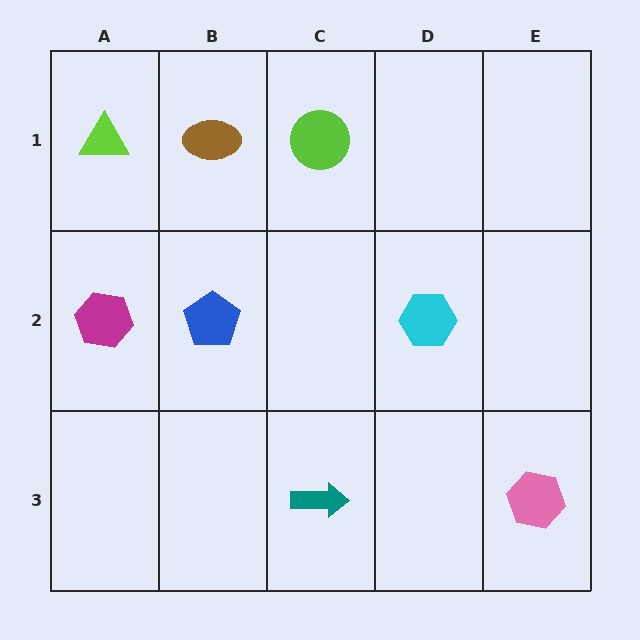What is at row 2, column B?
A blue pentagon.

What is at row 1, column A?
A lime triangle.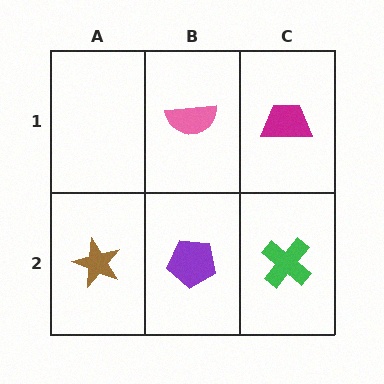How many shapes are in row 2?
3 shapes.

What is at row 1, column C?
A magenta trapezoid.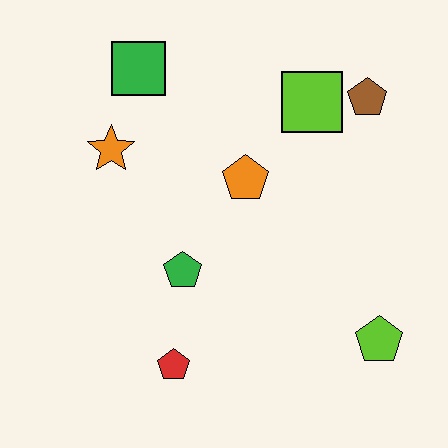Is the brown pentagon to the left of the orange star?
No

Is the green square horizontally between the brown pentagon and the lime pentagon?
No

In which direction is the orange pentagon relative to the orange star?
The orange pentagon is to the right of the orange star.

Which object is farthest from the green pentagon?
The brown pentagon is farthest from the green pentagon.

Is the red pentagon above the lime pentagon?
No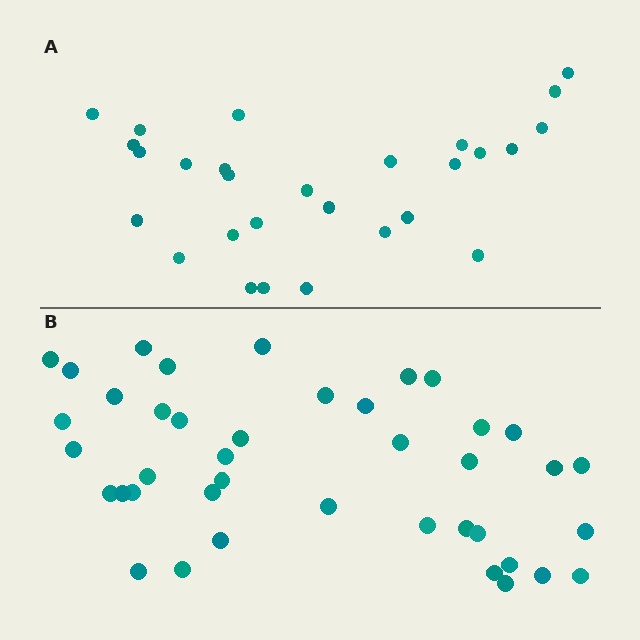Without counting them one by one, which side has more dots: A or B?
Region B (the bottom region) has more dots.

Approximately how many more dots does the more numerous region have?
Region B has approximately 15 more dots than region A.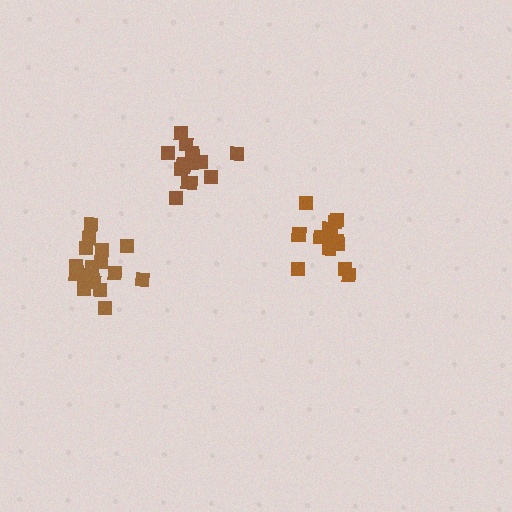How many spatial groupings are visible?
There are 3 spatial groupings.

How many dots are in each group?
Group 1: 14 dots, Group 2: 16 dots, Group 3: 18 dots (48 total).